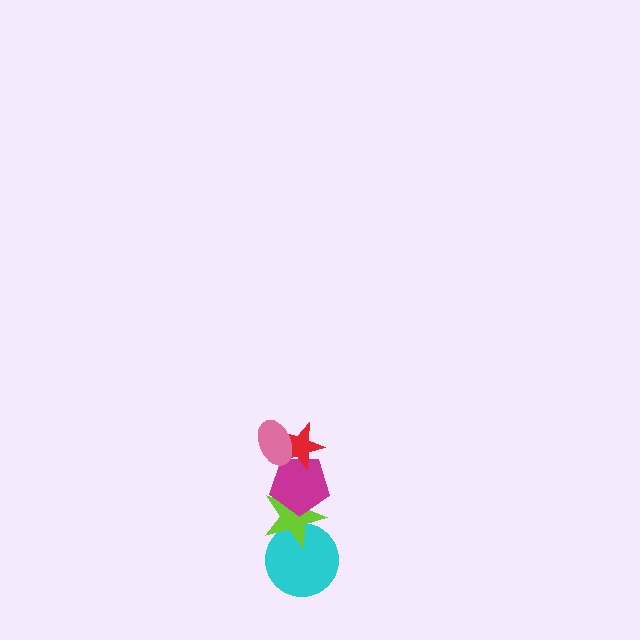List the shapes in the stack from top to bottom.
From top to bottom: the pink ellipse, the red star, the magenta pentagon, the lime star, the cyan circle.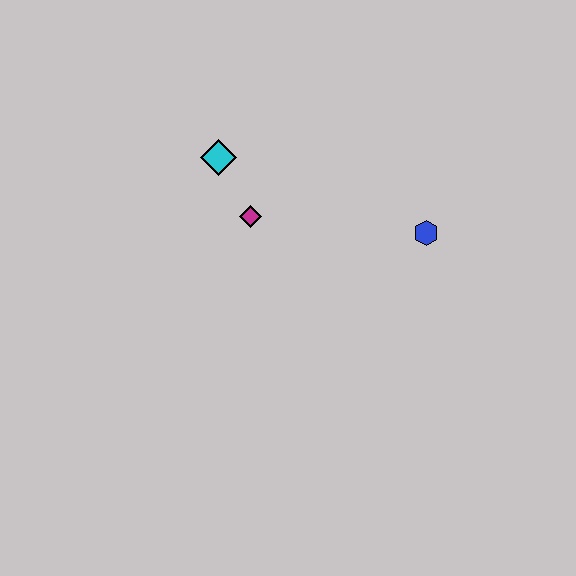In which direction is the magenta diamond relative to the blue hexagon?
The magenta diamond is to the left of the blue hexagon.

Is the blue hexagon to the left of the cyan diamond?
No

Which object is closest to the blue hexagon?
The magenta diamond is closest to the blue hexagon.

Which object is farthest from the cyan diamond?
The blue hexagon is farthest from the cyan diamond.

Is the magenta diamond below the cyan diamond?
Yes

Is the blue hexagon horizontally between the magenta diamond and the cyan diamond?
No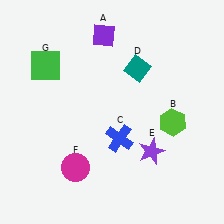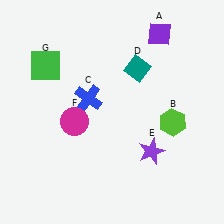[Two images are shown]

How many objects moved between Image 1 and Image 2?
3 objects moved between the two images.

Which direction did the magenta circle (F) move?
The magenta circle (F) moved up.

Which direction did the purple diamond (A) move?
The purple diamond (A) moved right.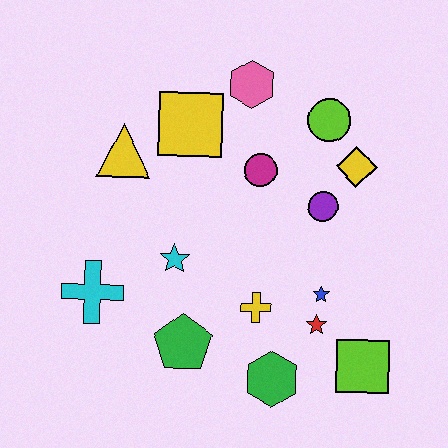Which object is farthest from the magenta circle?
The lime square is farthest from the magenta circle.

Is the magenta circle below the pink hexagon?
Yes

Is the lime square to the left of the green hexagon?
No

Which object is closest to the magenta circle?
The purple circle is closest to the magenta circle.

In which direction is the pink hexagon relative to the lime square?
The pink hexagon is above the lime square.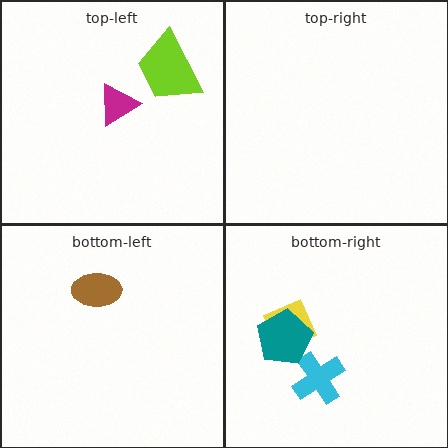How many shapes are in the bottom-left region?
1.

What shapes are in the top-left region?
The magenta triangle, the lime trapezoid.